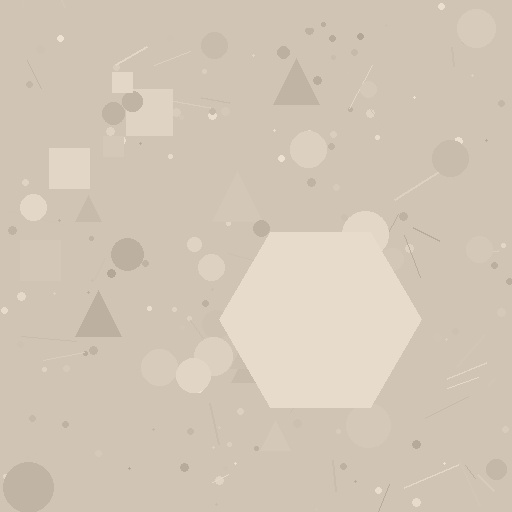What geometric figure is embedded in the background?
A hexagon is embedded in the background.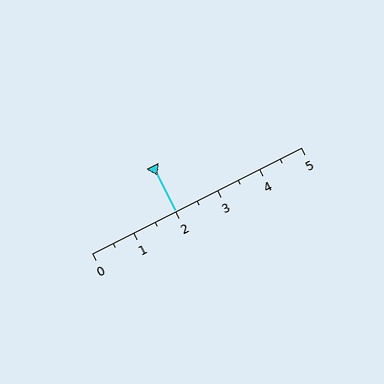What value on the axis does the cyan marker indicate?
The marker indicates approximately 2.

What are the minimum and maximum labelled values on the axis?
The axis runs from 0 to 5.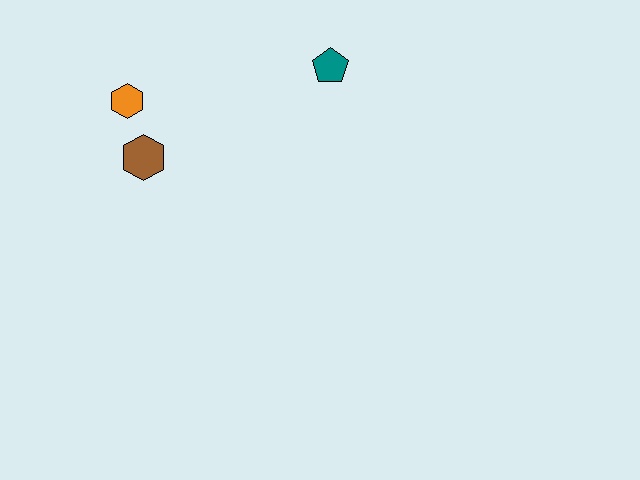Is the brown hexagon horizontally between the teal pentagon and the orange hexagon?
Yes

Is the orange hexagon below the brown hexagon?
No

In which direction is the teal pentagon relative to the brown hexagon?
The teal pentagon is to the right of the brown hexagon.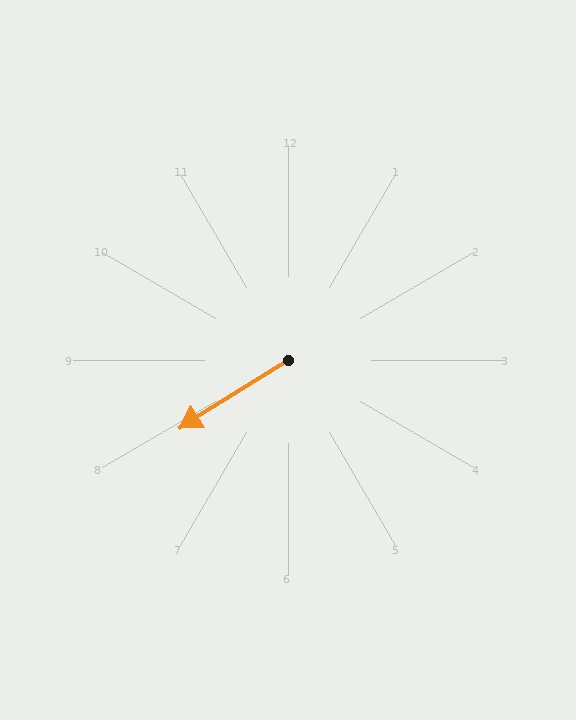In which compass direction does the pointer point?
Southwest.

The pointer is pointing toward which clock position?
Roughly 8 o'clock.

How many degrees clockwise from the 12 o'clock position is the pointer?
Approximately 238 degrees.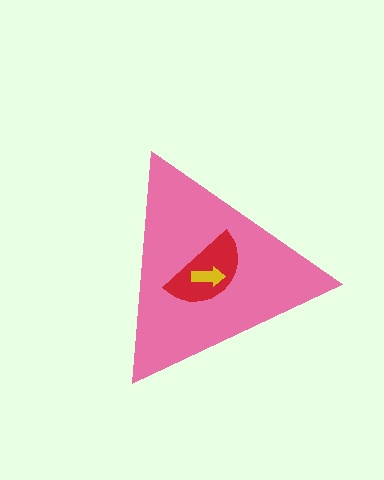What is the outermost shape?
The pink triangle.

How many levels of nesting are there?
3.